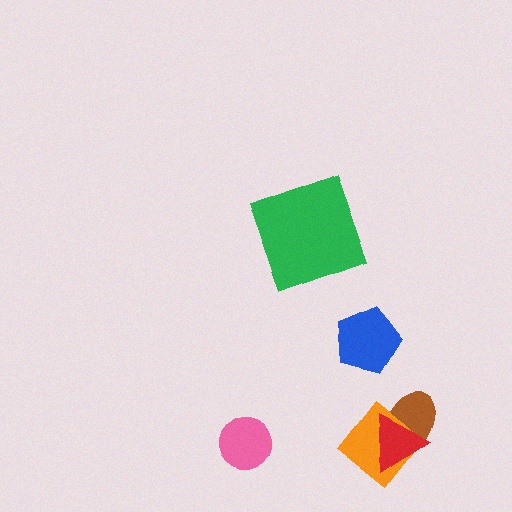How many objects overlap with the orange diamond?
2 objects overlap with the orange diamond.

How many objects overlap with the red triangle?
2 objects overlap with the red triangle.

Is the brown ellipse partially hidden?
Yes, it is partially covered by another shape.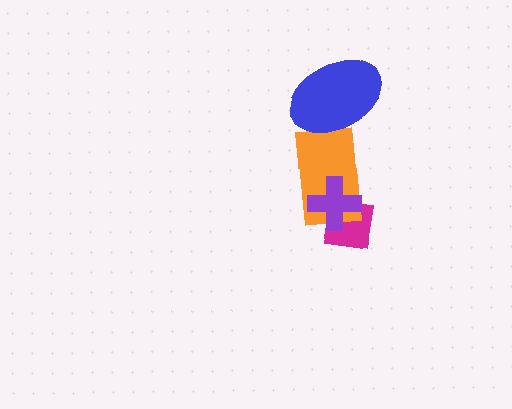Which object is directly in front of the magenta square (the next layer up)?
The orange rectangle is directly in front of the magenta square.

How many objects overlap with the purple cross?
2 objects overlap with the purple cross.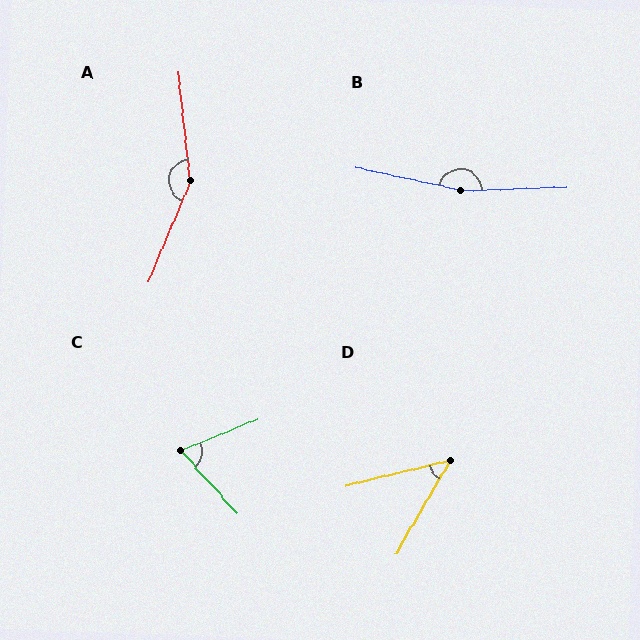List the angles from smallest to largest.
D (46°), C (70°), A (151°), B (166°).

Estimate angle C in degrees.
Approximately 70 degrees.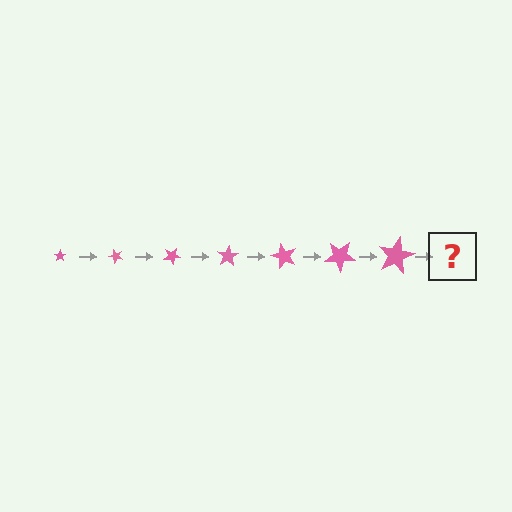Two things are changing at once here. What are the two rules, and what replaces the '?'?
The two rules are that the star grows larger each step and it rotates 50 degrees each step. The '?' should be a star, larger than the previous one and rotated 350 degrees from the start.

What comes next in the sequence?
The next element should be a star, larger than the previous one and rotated 350 degrees from the start.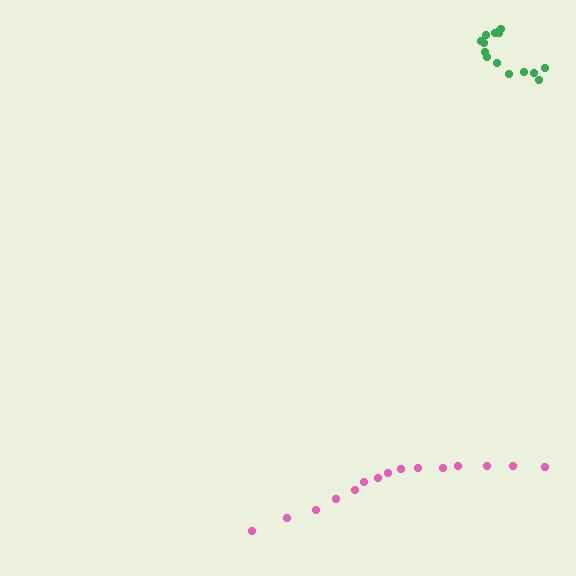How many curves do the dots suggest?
There are 2 distinct paths.